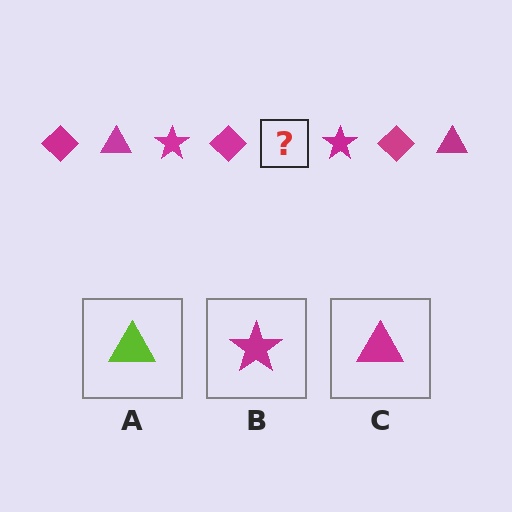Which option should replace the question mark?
Option C.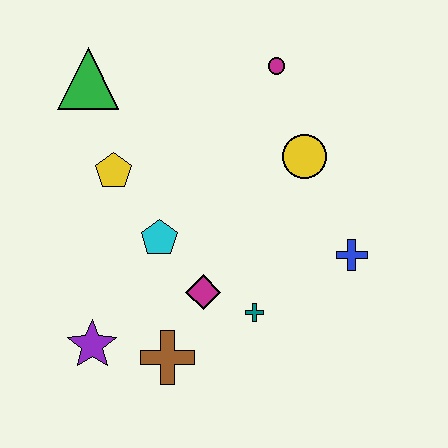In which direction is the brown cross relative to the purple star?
The brown cross is to the right of the purple star.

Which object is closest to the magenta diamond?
The teal cross is closest to the magenta diamond.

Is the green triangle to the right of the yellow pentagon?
No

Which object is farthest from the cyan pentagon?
The magenta circle is farthest from the cyan pentagon.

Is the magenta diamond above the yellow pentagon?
No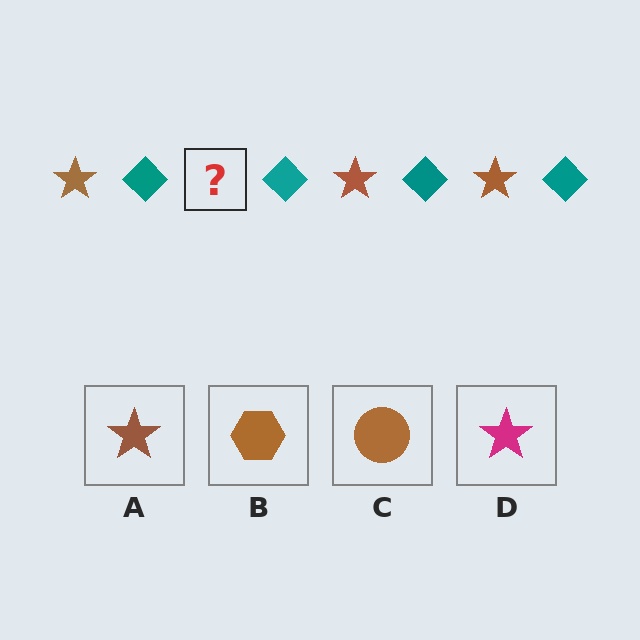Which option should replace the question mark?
Option A.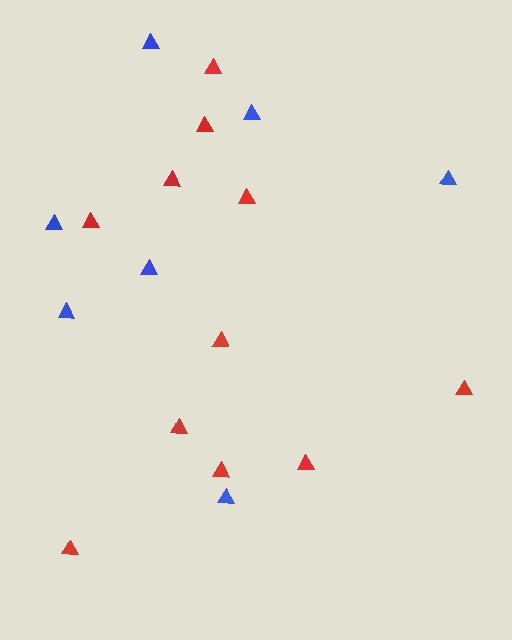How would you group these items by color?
There are 2 groups: one group of blue triangles (7) and one group of red triangles (11).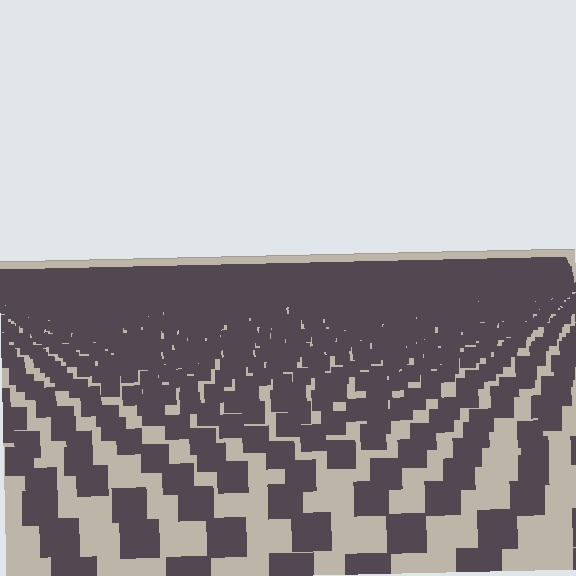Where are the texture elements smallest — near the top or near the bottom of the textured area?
Near the top.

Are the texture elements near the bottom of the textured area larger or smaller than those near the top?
Larger. Near the bottom, elements are closer to the viewer and appear at a bigger on-screen size.